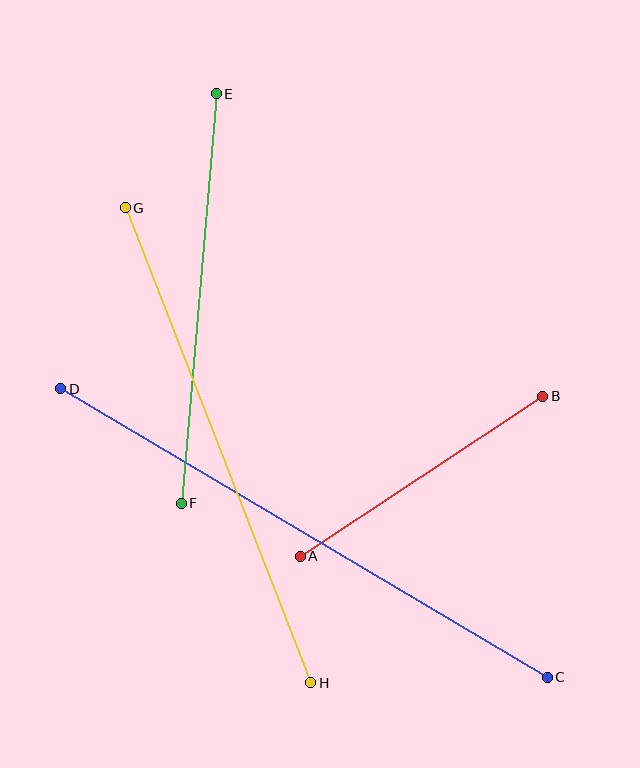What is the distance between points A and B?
The distance is approximately 291 pixels.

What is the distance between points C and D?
The distance is approximately 565 pixels.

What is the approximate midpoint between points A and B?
The midpoint is at approximately (421, 476) pixels.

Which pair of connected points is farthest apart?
Points C and D are farthest apart.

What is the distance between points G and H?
The distance is approximately 510 pixels.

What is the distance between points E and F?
The distance is approximately 411 pixels.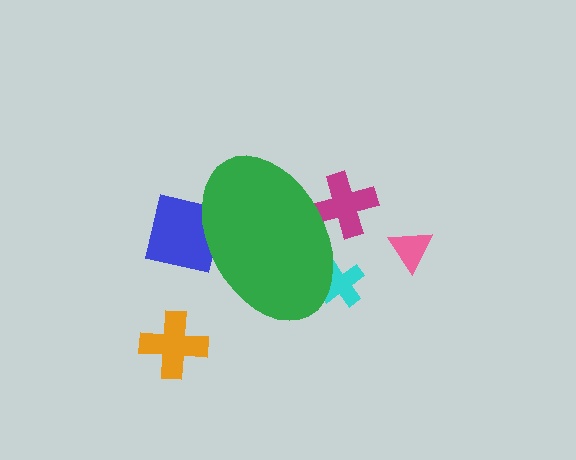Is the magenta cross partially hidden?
Yes, the magenta cross is partially hidden behind the green ellipse.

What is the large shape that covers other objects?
A green ellipse.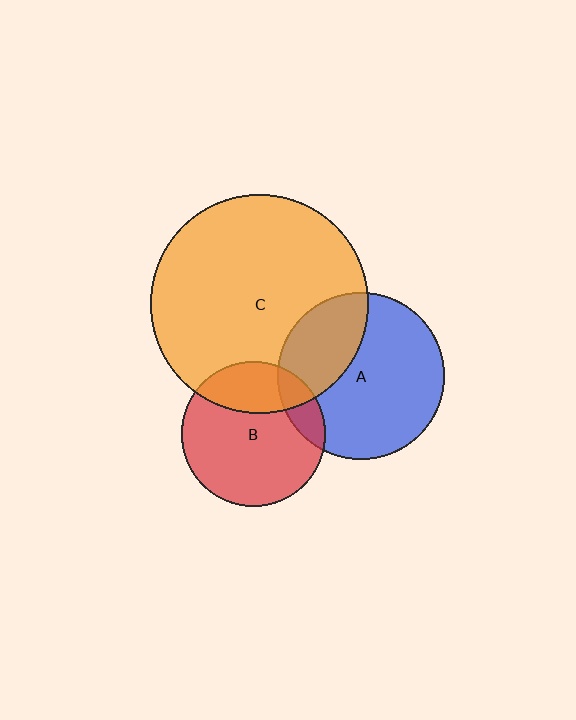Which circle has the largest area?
Circle C (orange).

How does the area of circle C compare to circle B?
Approximately 2.3 times.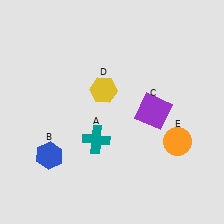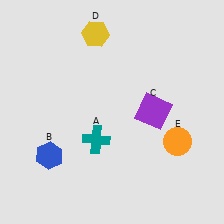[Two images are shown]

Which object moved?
The yellow hexagon (D) moved up.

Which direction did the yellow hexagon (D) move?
The yellow hexagon (D) moved up.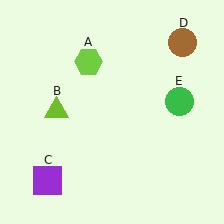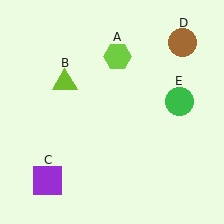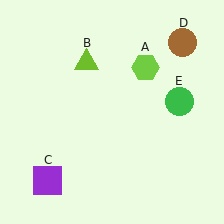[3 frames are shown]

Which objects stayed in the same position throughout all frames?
Purple square (object C) and brown circle (object D) and green circle (object E) remained stationary.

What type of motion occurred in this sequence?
The lime hexagon (object A), lime triangle (object B) rotated clockwise around the center of the scene.